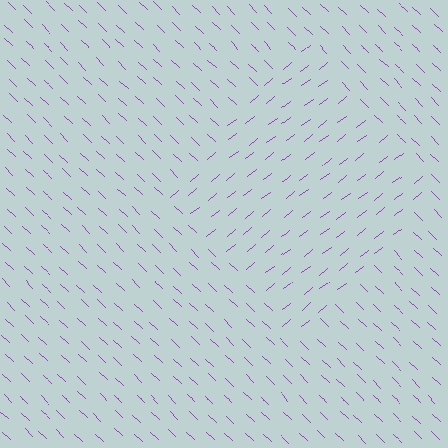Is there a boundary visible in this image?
Yes, there is a texture boundary formed by a change in line orientation.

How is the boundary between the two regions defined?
The boundary is defined purely by a change in line orientation (approximately 82 degrees difference). All lines are the same color and thickness.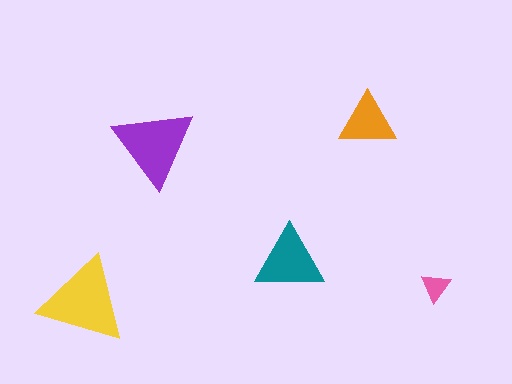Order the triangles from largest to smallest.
the yellow one, the purple one, the teal one, the orange one, the pink one.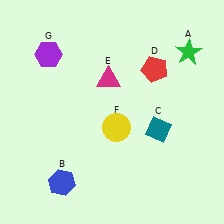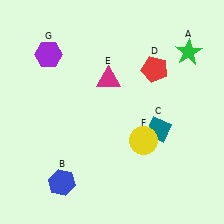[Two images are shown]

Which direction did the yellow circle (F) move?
The yellow circle (F) moved right.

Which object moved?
The yellow circle (F) moved right.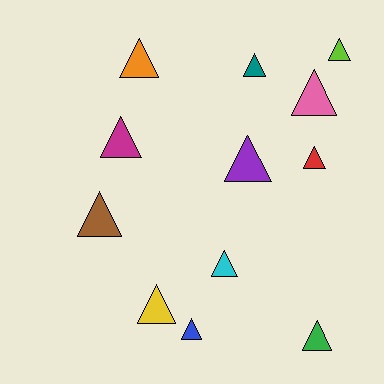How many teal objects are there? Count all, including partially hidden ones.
There is 1 teal object.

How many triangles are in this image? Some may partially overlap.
There are 12 triangles.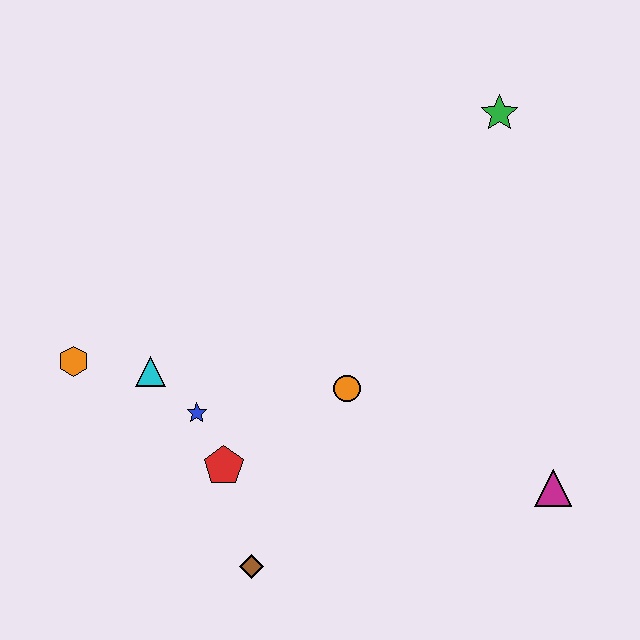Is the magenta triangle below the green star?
Yes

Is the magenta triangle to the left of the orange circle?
No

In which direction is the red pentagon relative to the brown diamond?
The red pentagon is above the brown diamond.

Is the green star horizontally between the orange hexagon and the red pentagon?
No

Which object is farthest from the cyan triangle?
The green star is farthest from the cyan triangle.